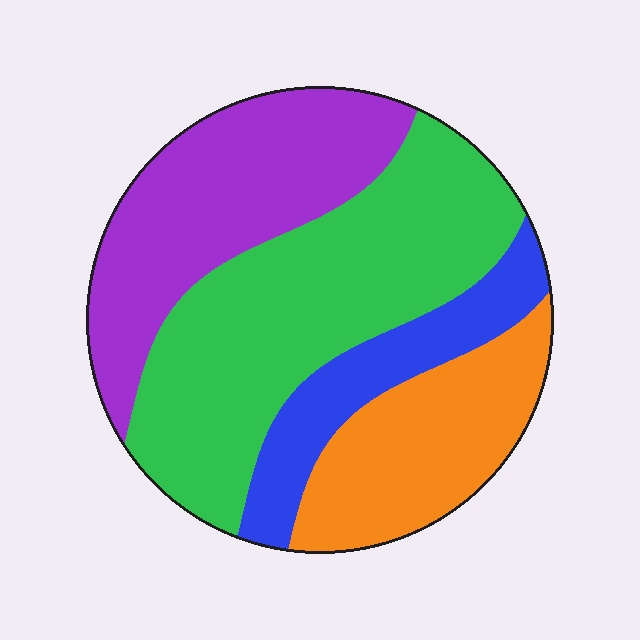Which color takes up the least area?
Blue, at roughly 15%.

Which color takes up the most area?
Green, at roughly 40%.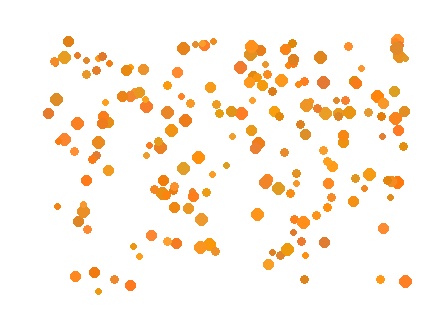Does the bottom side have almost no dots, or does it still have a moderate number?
Still a moderate number, just noticeably fewer than the top.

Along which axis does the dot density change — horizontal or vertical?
Vertical.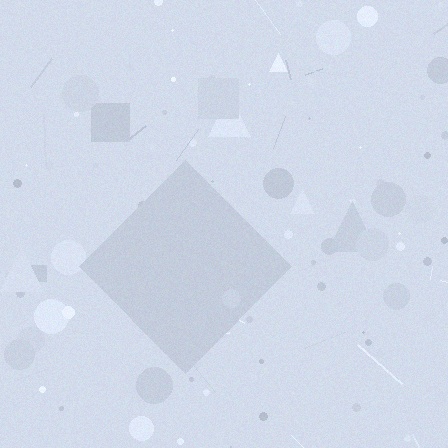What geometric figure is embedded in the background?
A diamond is embedded in the background.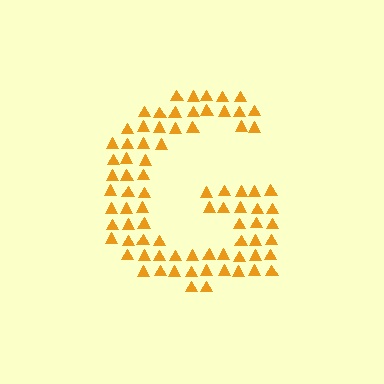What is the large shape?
The large shape is the letter G.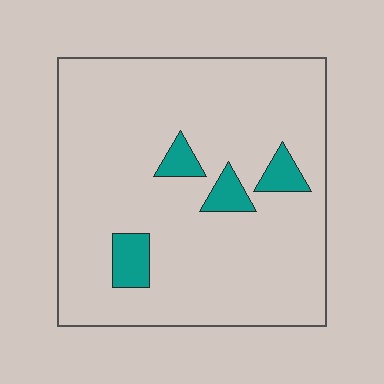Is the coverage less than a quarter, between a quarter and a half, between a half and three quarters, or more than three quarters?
Less than a quarter.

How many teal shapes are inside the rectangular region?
4.